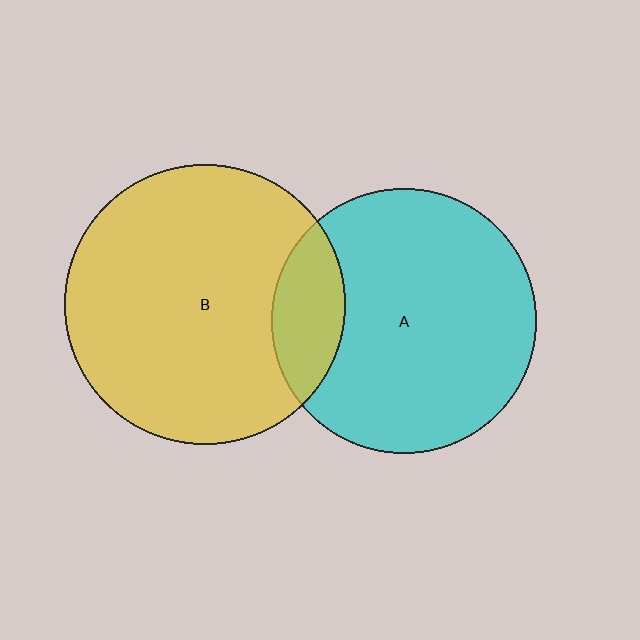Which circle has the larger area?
Circle B (yellow).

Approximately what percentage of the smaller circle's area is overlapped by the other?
Approximately 15%.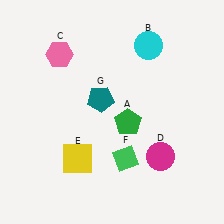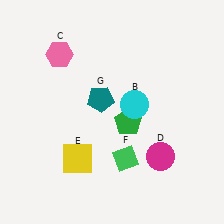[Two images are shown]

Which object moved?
The cyan circle (B) moved down.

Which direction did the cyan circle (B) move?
The cyan circle (B) moved down.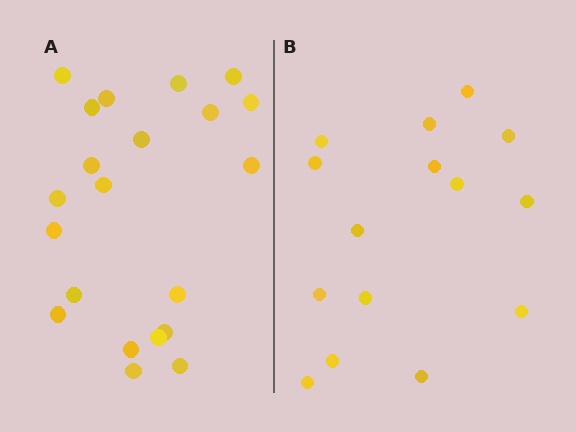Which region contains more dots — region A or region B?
Region A (the left region) has more dots.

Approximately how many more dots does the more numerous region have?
Region A has about 6 more dots than region B.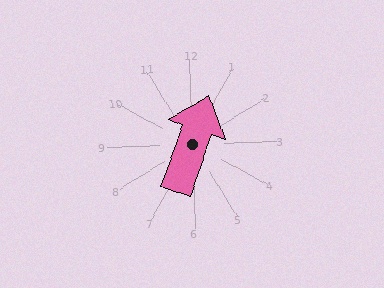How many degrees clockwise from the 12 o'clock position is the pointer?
Approximately 21 degrees.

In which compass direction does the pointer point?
North.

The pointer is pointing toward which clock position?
Roughly 1 o'clock.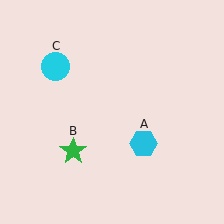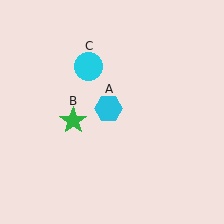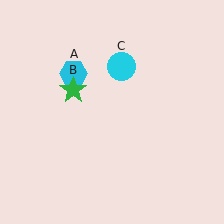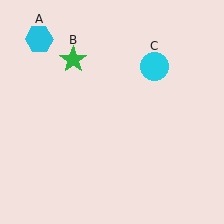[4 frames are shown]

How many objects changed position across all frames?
3 objects changed position: cyan hexagon (object A), green star (object B), cyan circle (object C).